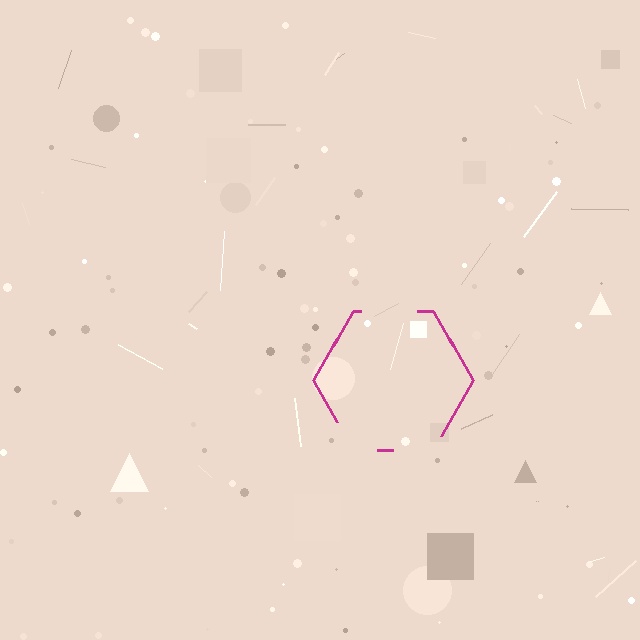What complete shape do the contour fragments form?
The contour fragments form a hexagon.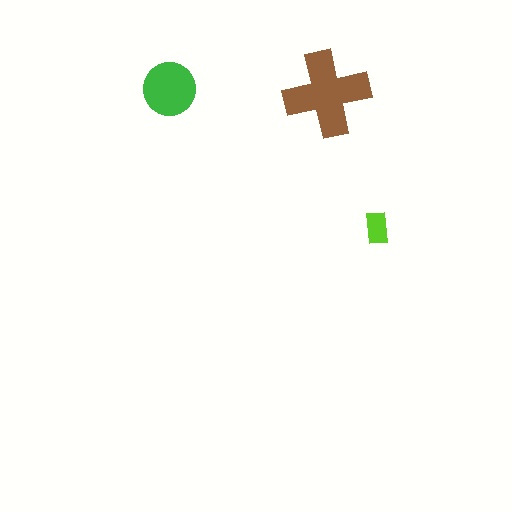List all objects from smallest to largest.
The lime rectangle, the green circle, the brown cross.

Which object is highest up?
The green circle is topmost.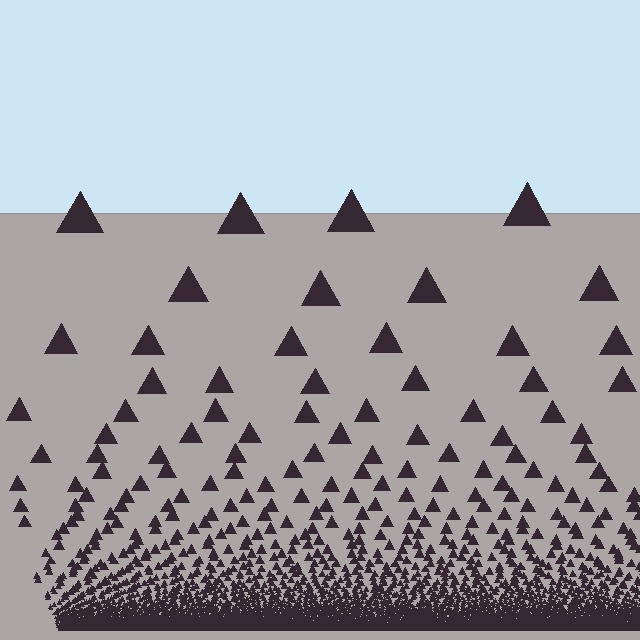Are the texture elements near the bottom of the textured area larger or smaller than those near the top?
Smaller. The gradient is inverted — elements near the bottom are smaller and denser.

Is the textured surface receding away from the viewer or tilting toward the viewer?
The surface appears to tilt toward the viewer. Texture elements get larger and sparser toward the top.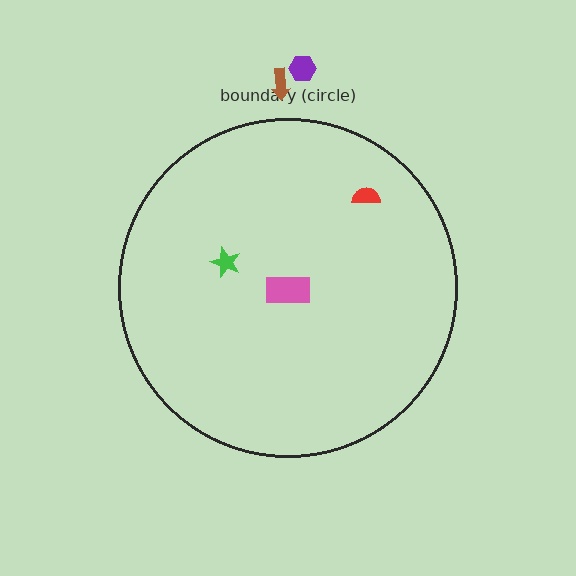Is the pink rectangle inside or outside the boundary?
Inside.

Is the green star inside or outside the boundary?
Inside.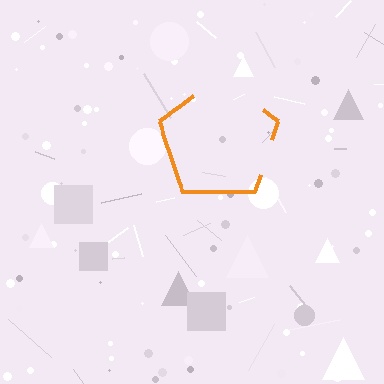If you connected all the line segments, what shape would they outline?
They would outline a pentagon.